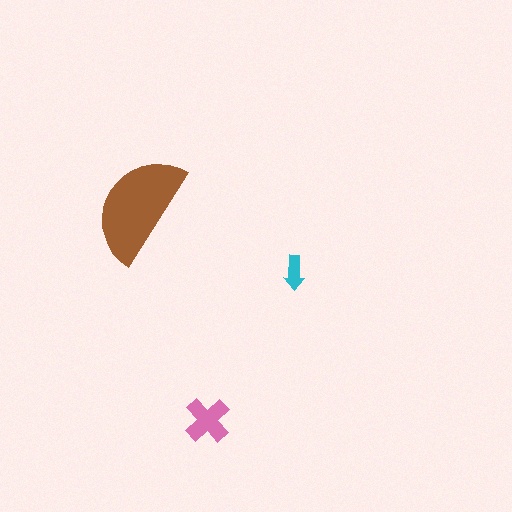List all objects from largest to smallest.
The brown semicircle, the pink cross, the cyan arrow.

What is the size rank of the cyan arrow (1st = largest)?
3rd.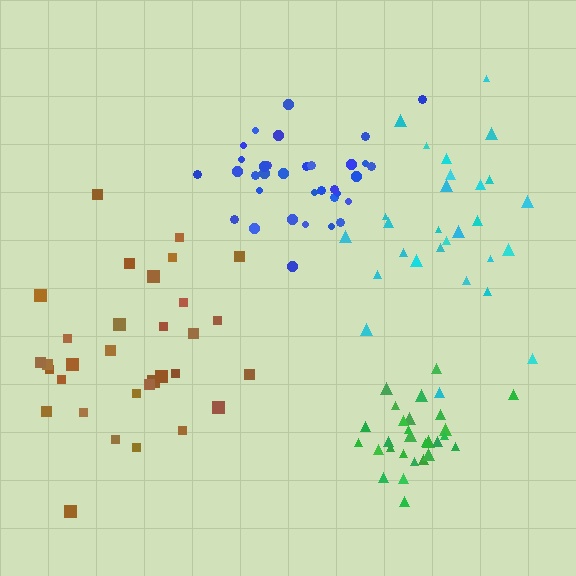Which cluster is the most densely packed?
Green.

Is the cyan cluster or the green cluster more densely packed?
Green.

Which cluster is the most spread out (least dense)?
Cyan.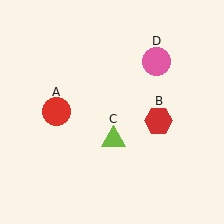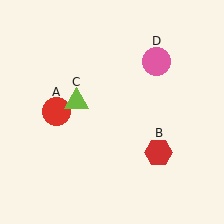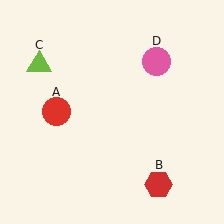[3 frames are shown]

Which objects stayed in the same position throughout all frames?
Red circle (object A) and pink circle (object D) remained stationary.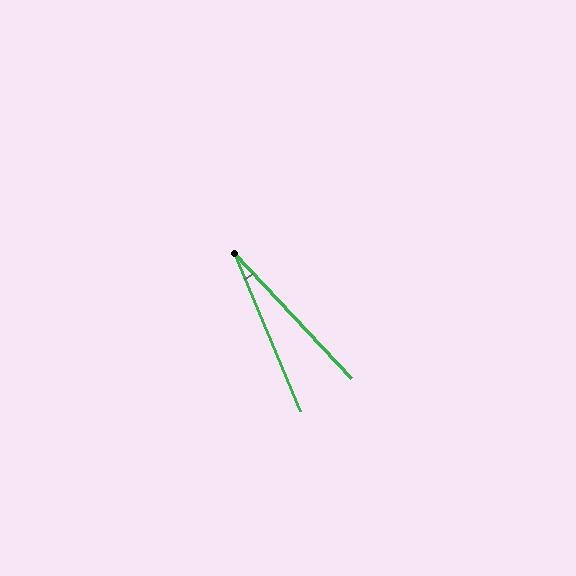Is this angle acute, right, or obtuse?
It is acute.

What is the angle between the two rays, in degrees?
Approximately 20 degrees.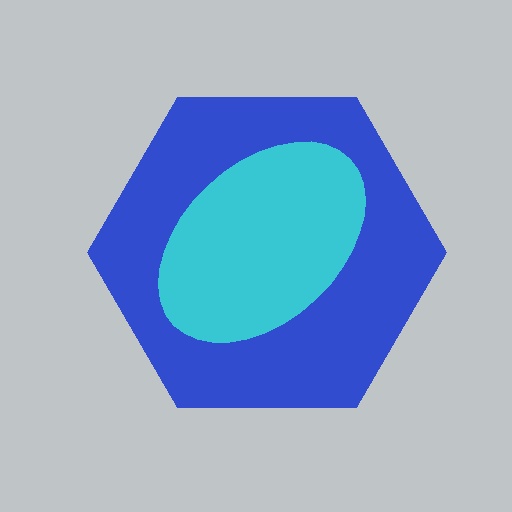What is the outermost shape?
The blue hexagon.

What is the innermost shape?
The cyan ellipse.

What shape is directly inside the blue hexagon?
The cyan ellipse.